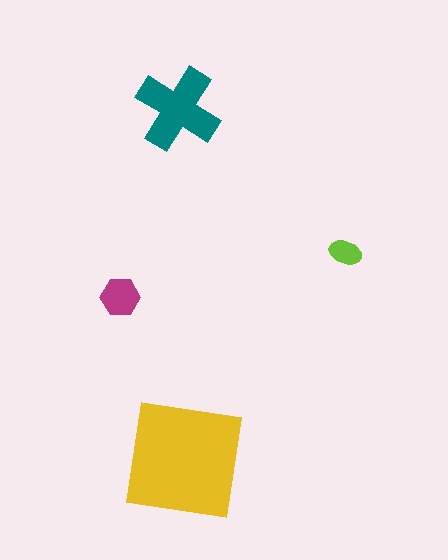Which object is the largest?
The yellow square.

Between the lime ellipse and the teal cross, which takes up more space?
The teal cross.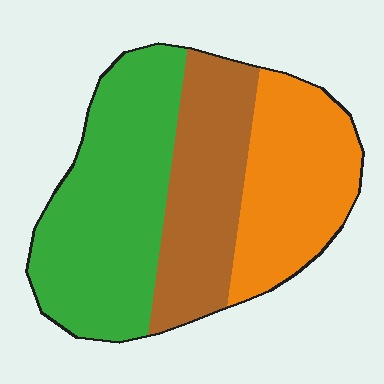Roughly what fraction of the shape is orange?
Orange takes up between a sixth and a third of the shape.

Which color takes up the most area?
Green, at roughly 45%.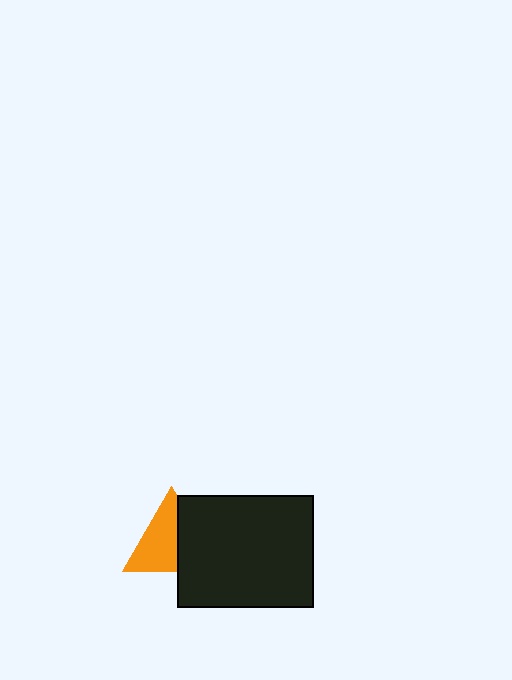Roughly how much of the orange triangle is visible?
About half of it is visible (roughly 61%).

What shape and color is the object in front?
The object in front is a black rectangle.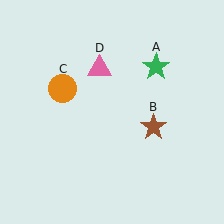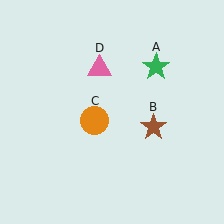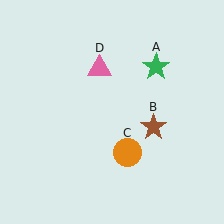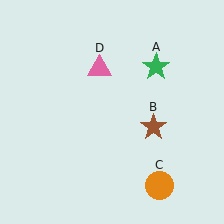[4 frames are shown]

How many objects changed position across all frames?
1 object changed position: orange circle (object C).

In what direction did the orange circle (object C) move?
The orange circle (object C) moved down and to the right.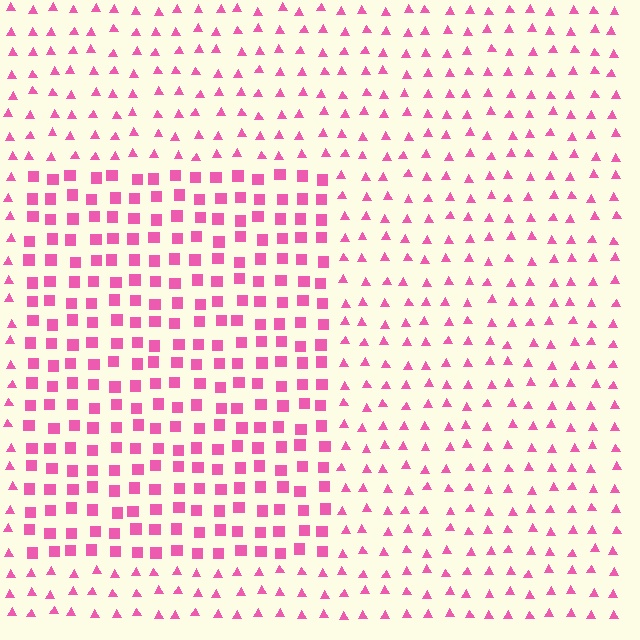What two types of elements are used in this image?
The image uses squares inside the rectangle region and triangles outside it.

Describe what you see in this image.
The image is filled with small pink elements arranged in a uniform grid. A rectangle-shaped region contains squares, while the surrounding area contains triangles. The boundary is defined purely by the change in element shape.